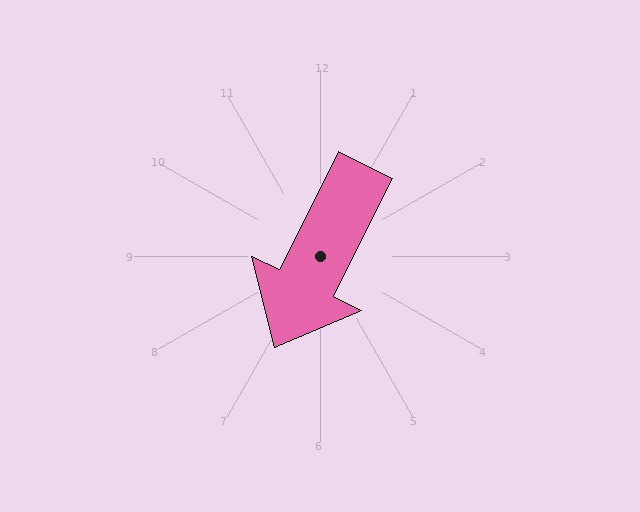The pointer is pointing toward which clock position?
Roughly 7 o'clock.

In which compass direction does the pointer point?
Southwest.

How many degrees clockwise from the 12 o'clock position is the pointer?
Approximately 207 degrees.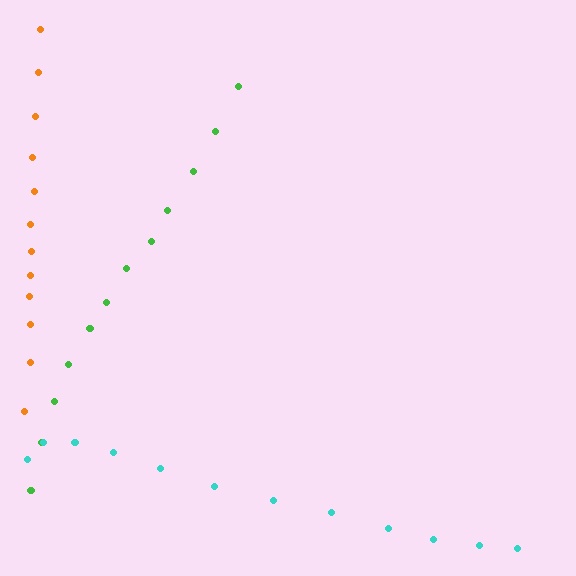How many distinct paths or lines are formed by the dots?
There are 3 distinct paths.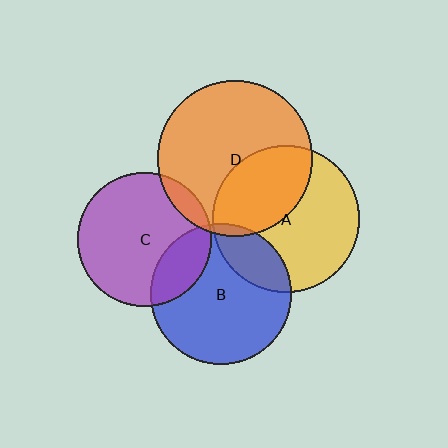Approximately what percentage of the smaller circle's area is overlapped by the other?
Approximately 20%.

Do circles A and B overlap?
Yes.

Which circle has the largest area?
Circle D (orange).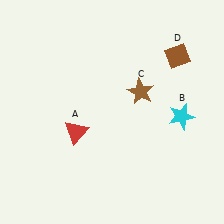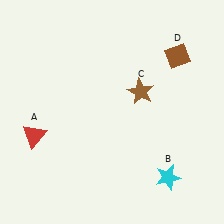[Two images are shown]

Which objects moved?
The objects that moved are: the red triangle (A), the cyan star (B).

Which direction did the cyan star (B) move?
The cyan star (B) moved down.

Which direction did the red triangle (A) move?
The red triangle (A) moved left.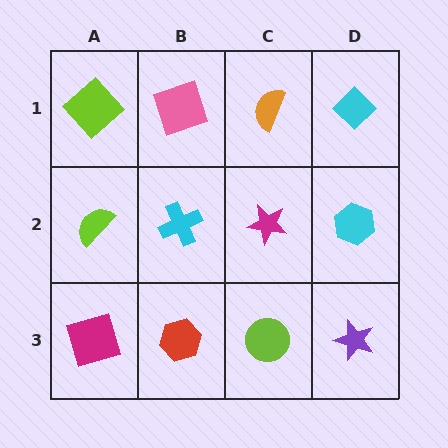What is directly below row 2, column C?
A lime circle.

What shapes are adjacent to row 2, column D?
A cyan diamond (row 1, column D), a purple star (row 3, column D), a magenta star (row 2, column C).